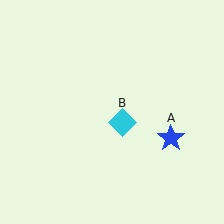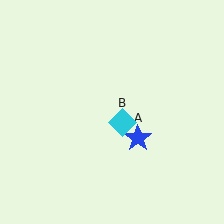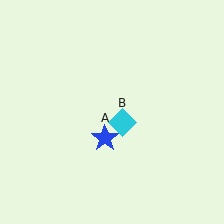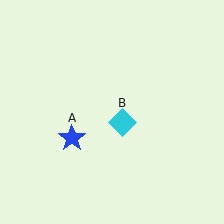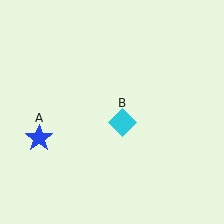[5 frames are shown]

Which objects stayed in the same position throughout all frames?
Cyan diamond (object B) remained stationary.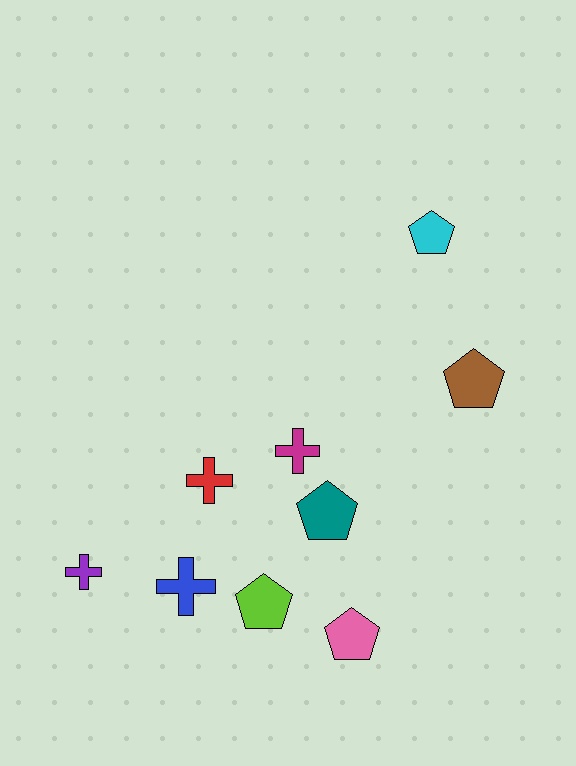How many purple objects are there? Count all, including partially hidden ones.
There is 1 purple object.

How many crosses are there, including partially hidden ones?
There are 4 crosses.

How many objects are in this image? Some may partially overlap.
There are 9 objects.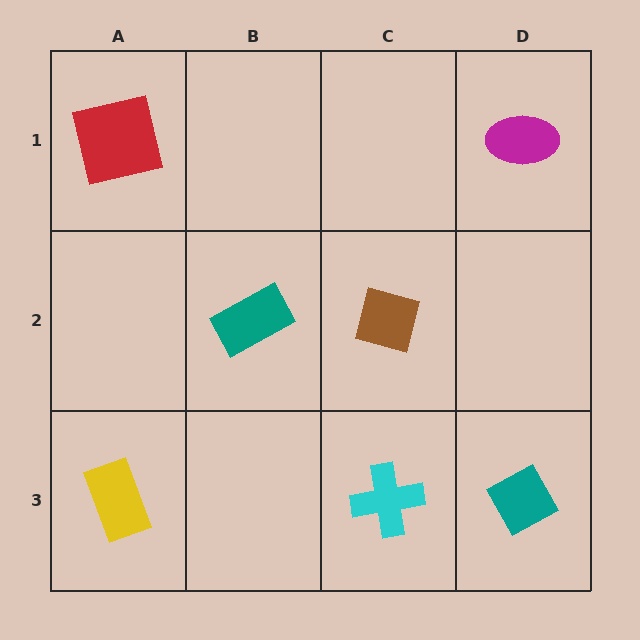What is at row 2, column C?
A brown diamond.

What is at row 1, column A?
A red square.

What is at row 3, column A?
A yellow rectangle.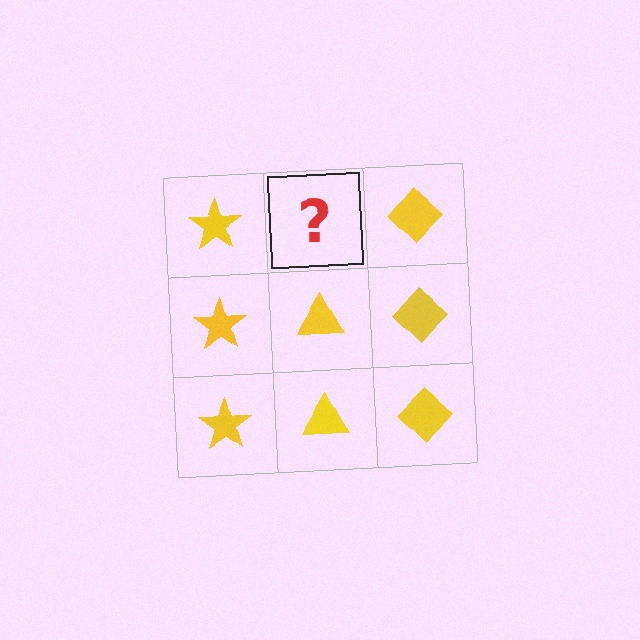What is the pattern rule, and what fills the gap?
The rule is that each column has a consistent shape. The gap should be filled with a yellow triangle.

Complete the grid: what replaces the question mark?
The question mark should be replaced with a yellow triangle.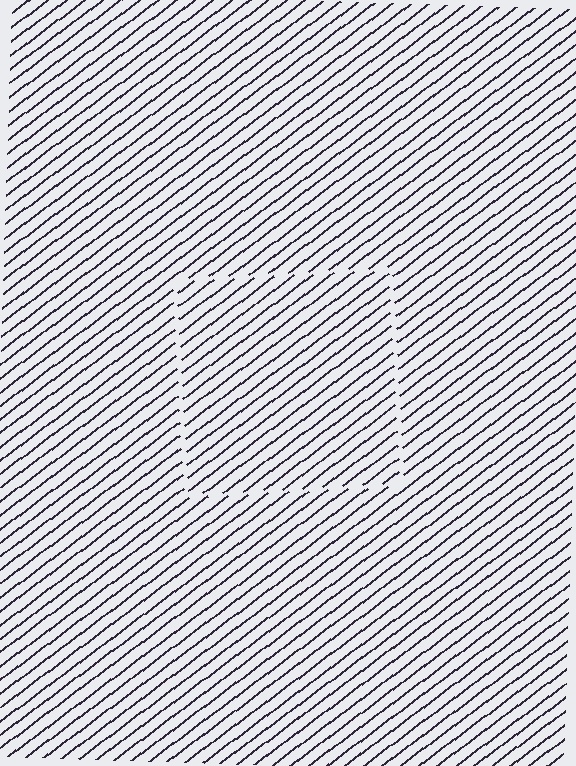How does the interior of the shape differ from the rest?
The interior of the shape contains the same grating, shifted by half a period — the contour is defined by the phase discontinuity where line-ends from the inner and outer gratings abut.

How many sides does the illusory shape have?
4 sides — the line-ends trace a square.